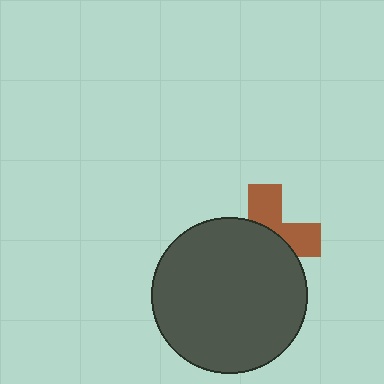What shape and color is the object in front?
The object in front is a dark gray circle.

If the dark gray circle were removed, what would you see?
You would see the complete brown cross.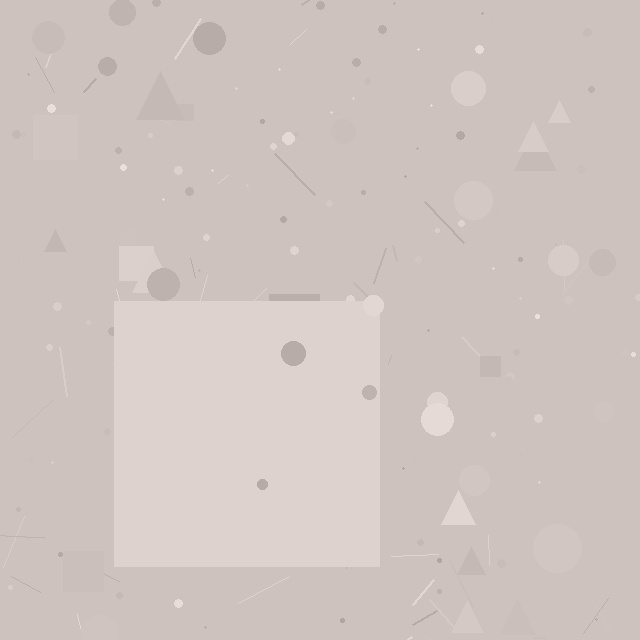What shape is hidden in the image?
A square is hidden in the image.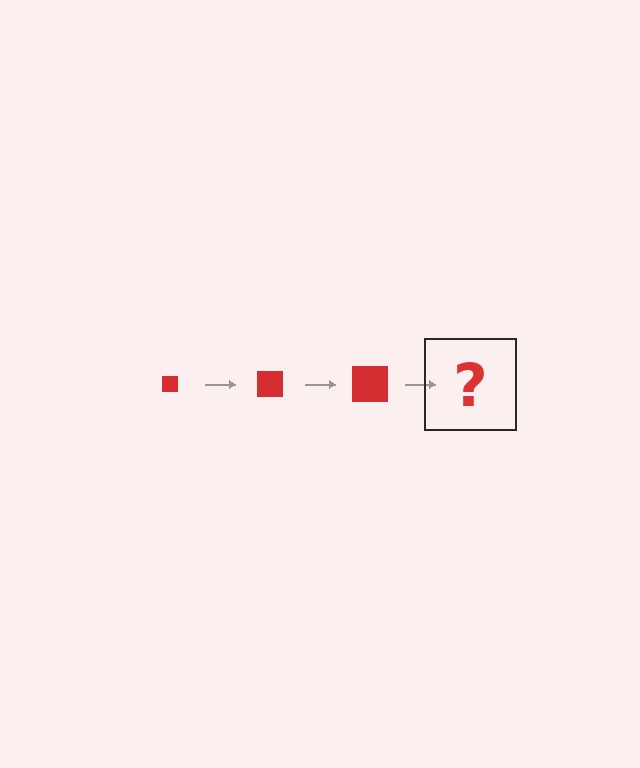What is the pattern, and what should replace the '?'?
The pattern is that the square gets progressively larger each step. The '?' should be a red square, larger than the previous one.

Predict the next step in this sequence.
The next step is a red square, larger than the previous one.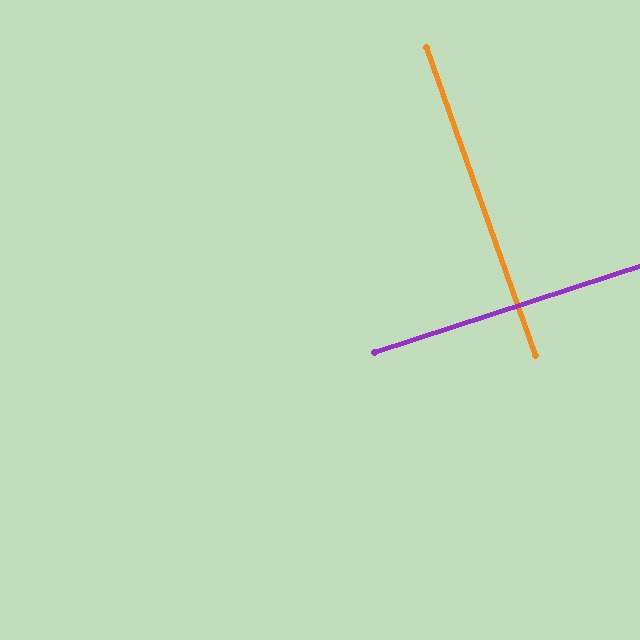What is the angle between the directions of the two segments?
Approximately 89 degrees.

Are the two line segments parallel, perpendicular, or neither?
Perpendicular — they meet at approximately 89°.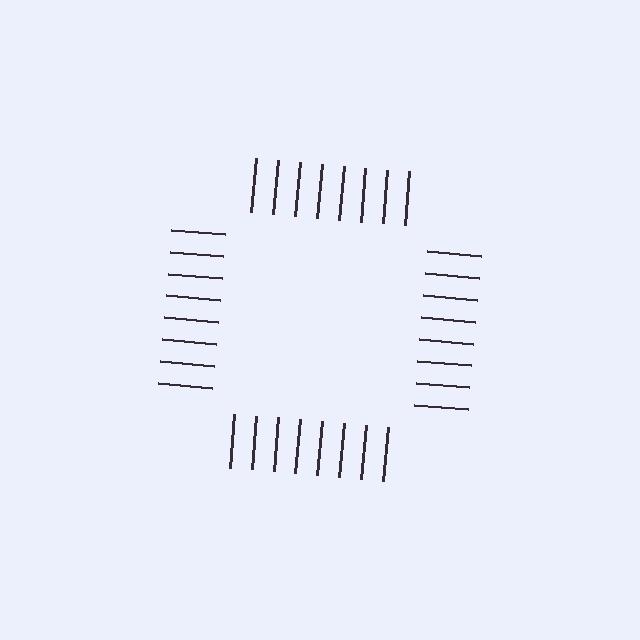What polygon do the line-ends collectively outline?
An illusory square — the line segments terminate on its edges but no continuous stroke is drawn.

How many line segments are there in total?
32 — 8 along each of the 4 edges.